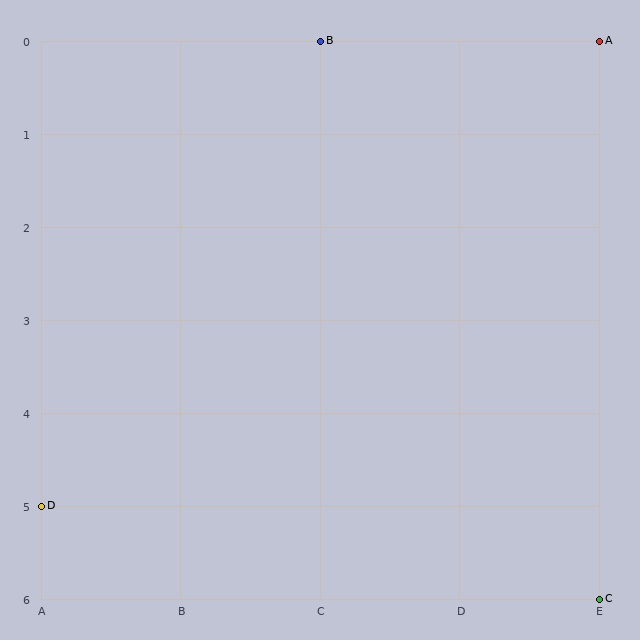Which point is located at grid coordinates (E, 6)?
Point C is at (E, 6).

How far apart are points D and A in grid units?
Points D and A are 4 columns and 5 rows apart (about 6.4 grid units diagonally).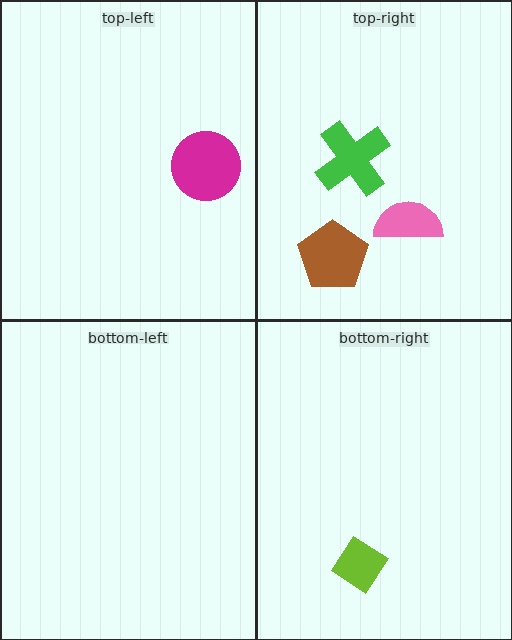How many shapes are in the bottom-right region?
1.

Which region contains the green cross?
The top-right region.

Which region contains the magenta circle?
The top-left region.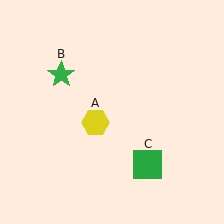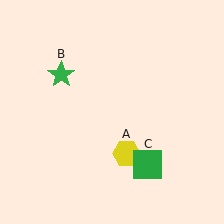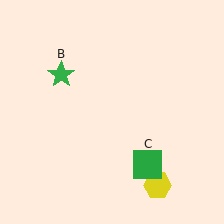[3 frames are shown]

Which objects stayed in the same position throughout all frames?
Green star (object B) and green square (object C) remained stationary.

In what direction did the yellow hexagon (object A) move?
The yellow hexagon (object A) moved down and to the right.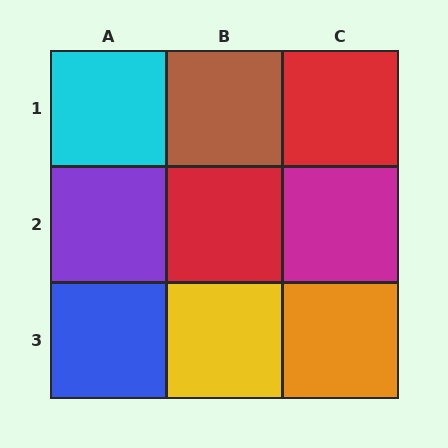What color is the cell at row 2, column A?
Purple.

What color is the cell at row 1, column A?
Cyan.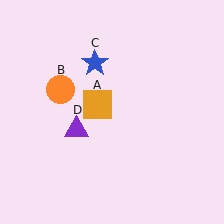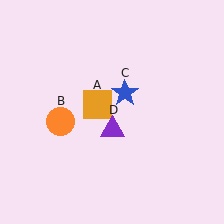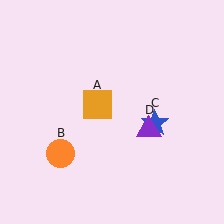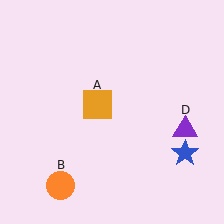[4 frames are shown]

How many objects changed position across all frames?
3 objects changed position: orange circle (object B), blue star (object C), purple triangle (object D).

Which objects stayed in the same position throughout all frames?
Orange square (object A) remained stationary.